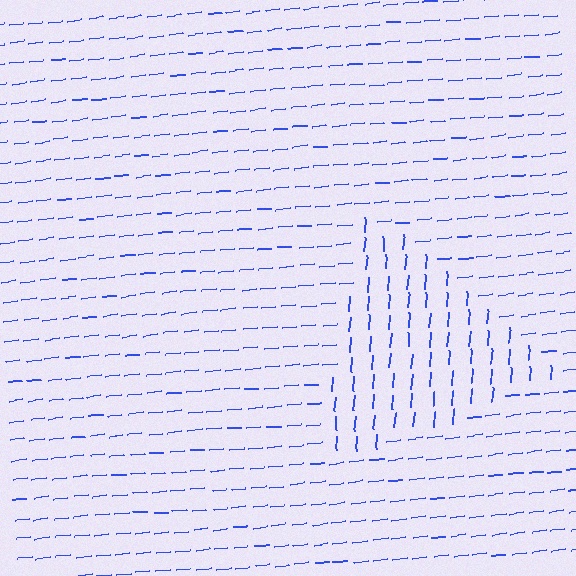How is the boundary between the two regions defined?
The boundary is defined purely by a change in line orientation (approximately 81 degrees difference). All lines are the same color and thickness.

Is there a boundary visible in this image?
Yes, there is a texture boundary formed by a change in line orientation.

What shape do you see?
I see a triangle.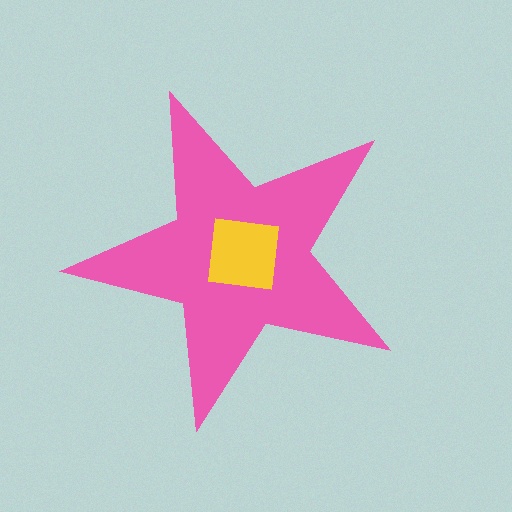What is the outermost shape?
The pink star.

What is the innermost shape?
The yellow square.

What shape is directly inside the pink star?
The yellow square.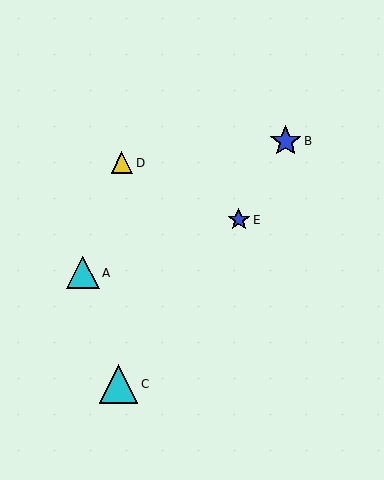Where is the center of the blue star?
The center of the blue star is at (286, 141).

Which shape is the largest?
The cyan triangle (labeled C) is the largest.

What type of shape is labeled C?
Shape C is a cyan triangle.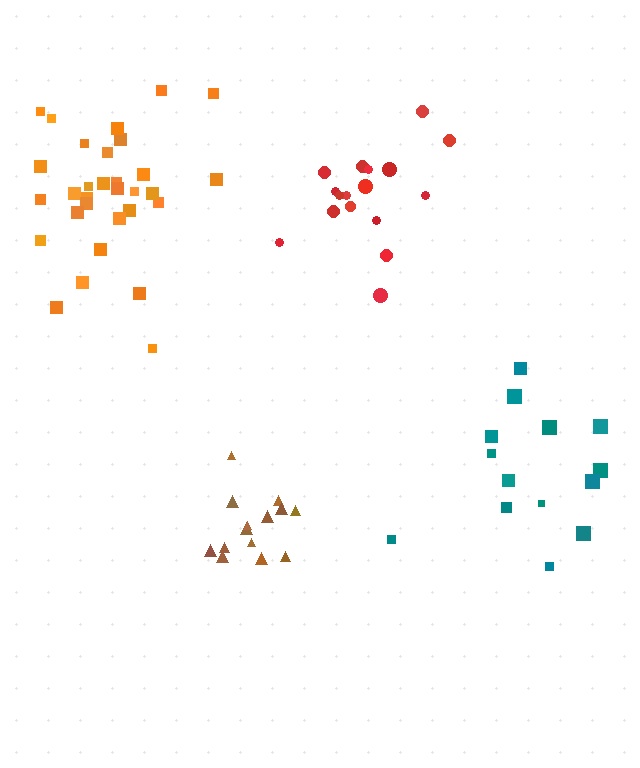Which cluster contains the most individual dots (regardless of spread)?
Orange (31).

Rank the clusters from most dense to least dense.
brown, orange, red, teal.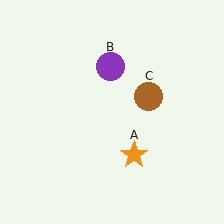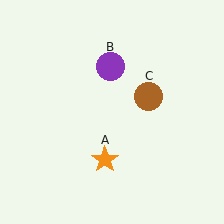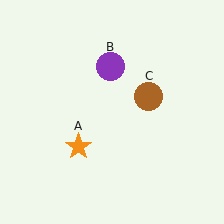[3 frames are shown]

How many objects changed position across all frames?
1 object changed position: orange star (object A).